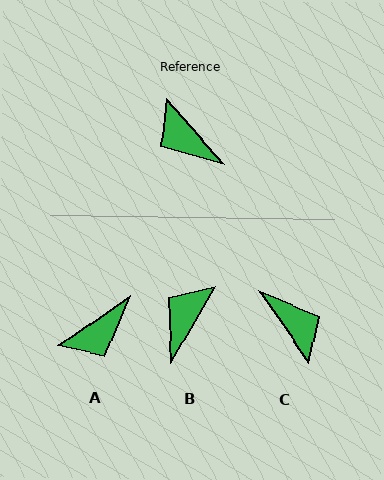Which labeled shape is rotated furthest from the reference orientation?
C, about 174 degrees away.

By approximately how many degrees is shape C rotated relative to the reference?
Approximately 174 degrees counter-clockwise.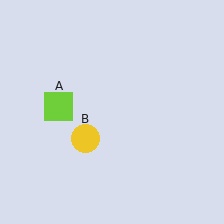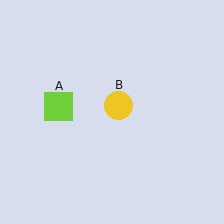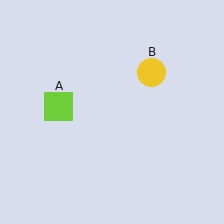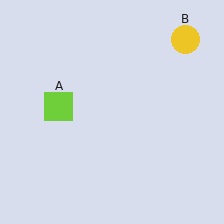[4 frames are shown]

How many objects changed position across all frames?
1 object changed position: yellow circle (object B).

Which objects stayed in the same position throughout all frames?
Lime square (object A) remained stationary.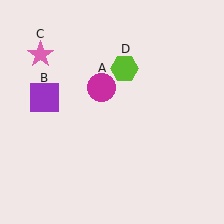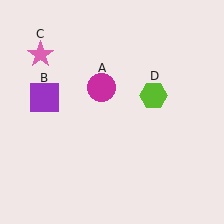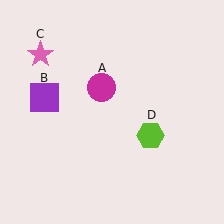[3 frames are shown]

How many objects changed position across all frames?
1 object changed position: lime hexagon (object D).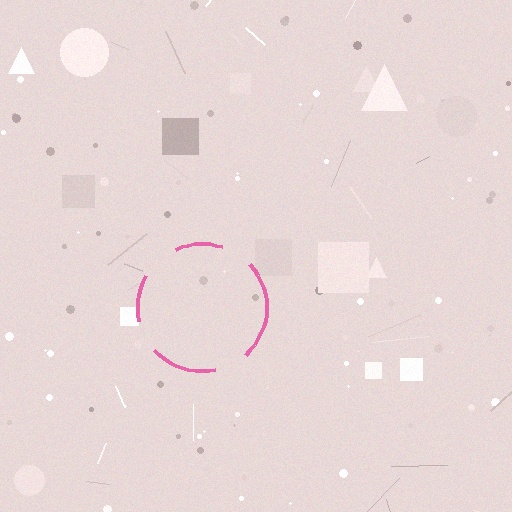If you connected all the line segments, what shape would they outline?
They would outline a circle.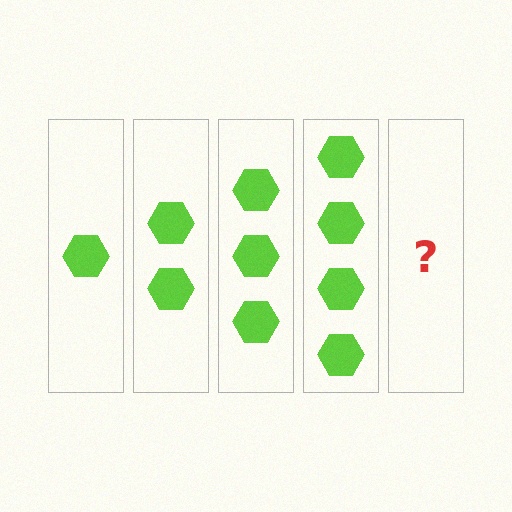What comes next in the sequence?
The next element should be 5 hexagons.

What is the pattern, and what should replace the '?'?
The pattern is that each step adds one more hexagon. The '?' should be 5 hexagons.